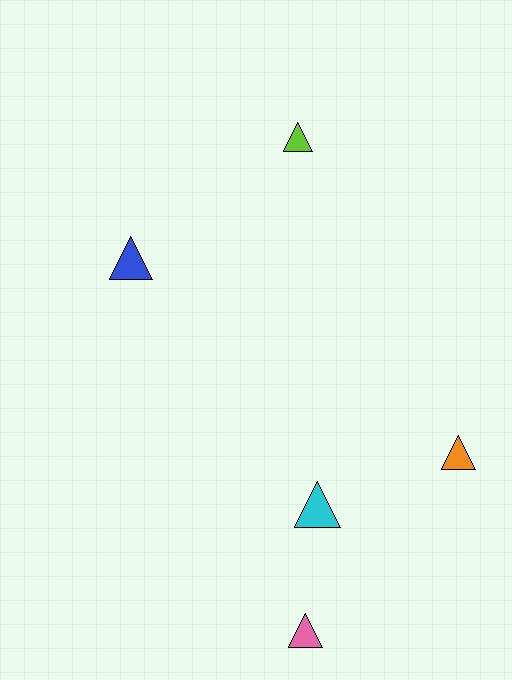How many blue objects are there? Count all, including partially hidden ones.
There is 1 blue object.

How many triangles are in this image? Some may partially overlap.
There are 5 triangles.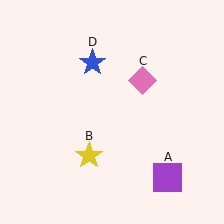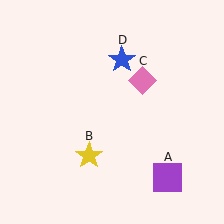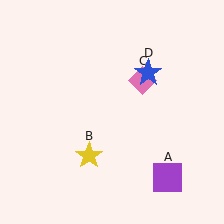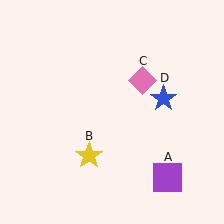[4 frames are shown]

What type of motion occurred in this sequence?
The blue star (object D) rotated clockwise around the center of the scene.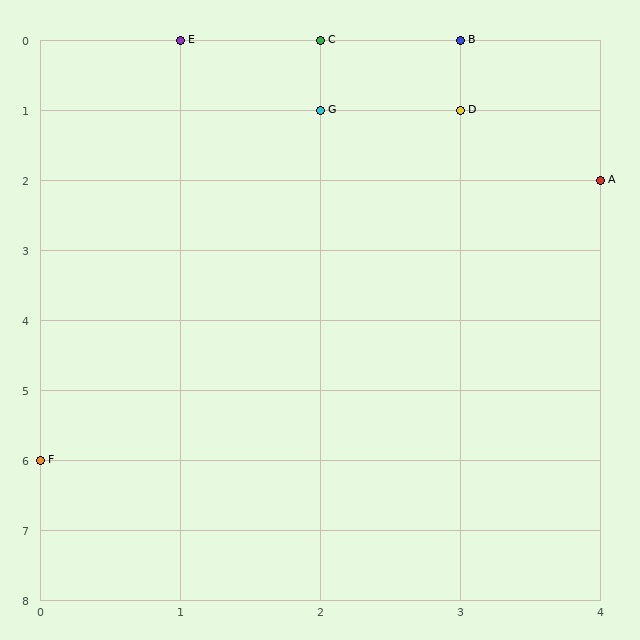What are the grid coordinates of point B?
Point B is at grid coordinates (3, 0).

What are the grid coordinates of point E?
Point E is at grid coordinates (1, 0).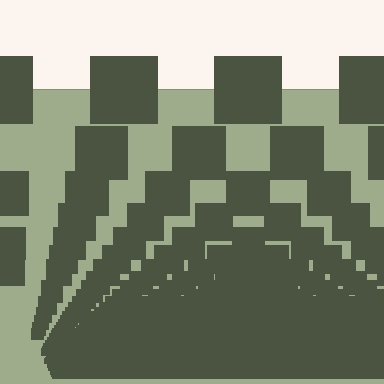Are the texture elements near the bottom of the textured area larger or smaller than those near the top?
Smaller. The gradient is inverted — elements near the bottom are smaller and denser.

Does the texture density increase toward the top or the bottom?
Density increases toward the bottom.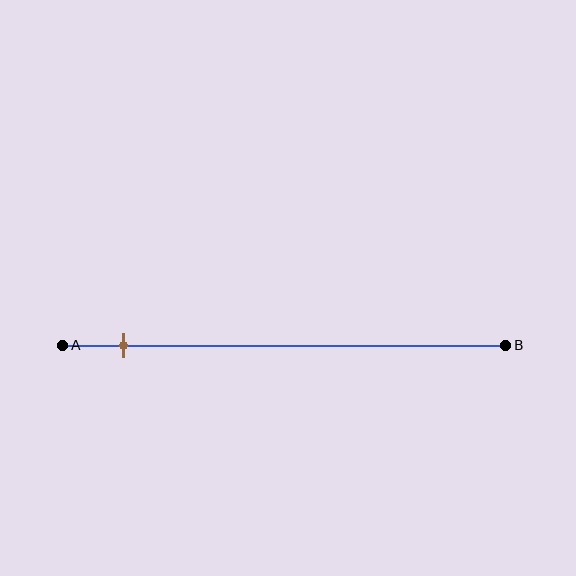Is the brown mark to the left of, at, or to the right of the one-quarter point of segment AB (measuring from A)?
The brown mark is to the left of the one-quarter point of segment AB.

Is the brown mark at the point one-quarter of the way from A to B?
No, the mark is at about 15% from A, not at the 25% one-quarter point.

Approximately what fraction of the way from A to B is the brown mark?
The brown mark is approximately 15% of the way from A to B.